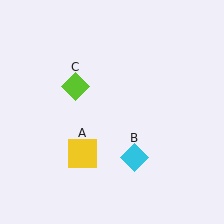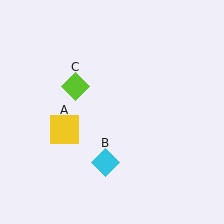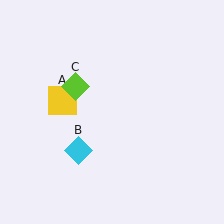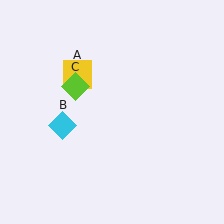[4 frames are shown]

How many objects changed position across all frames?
2 objects changed position: yellow square (object A), cyan diamond (object B).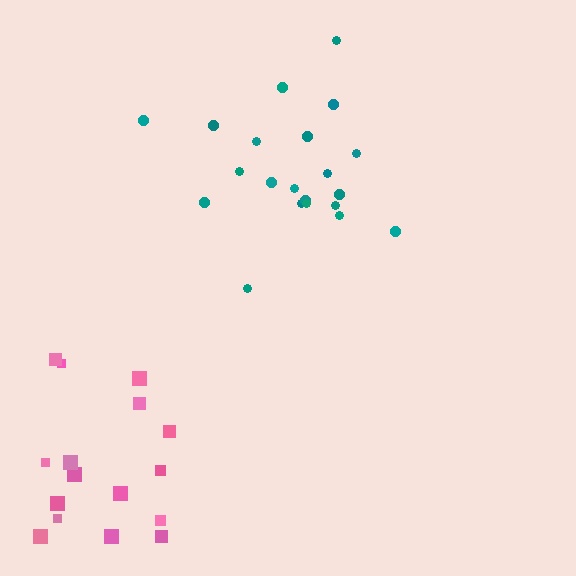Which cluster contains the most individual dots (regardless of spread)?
Teal (21).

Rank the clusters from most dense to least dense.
teal, pink.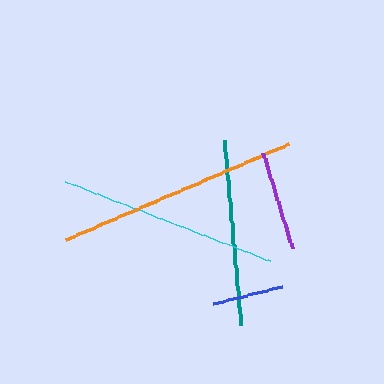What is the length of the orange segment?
The orange segment is approximately 243 pixels long.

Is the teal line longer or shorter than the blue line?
The teal line is longer than the blue line.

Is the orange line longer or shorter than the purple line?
The orange line is longer than the purple line.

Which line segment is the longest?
The orange line is the longest at approximately 243 pixels.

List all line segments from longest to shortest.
From longest to shortest: orange, cyan, teal, purple, blue.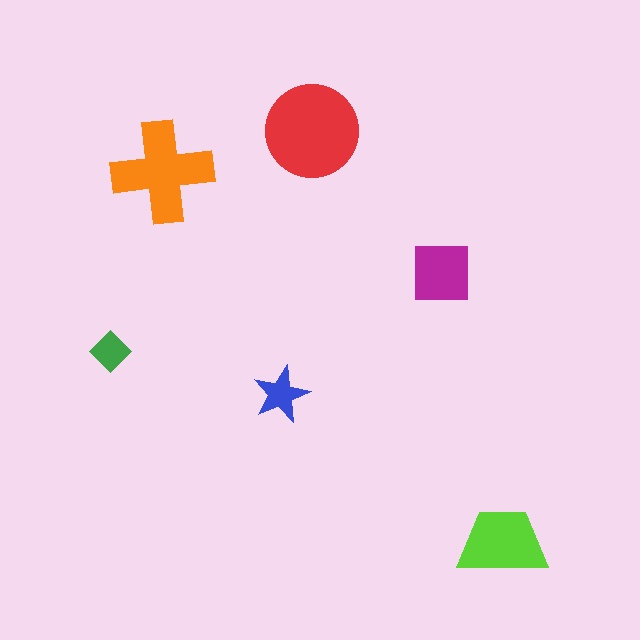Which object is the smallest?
The green diamond.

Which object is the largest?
The red circle.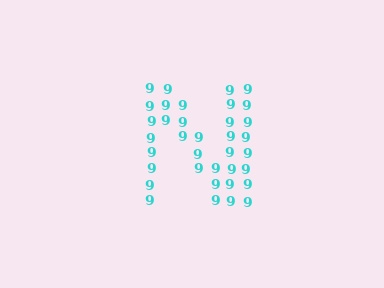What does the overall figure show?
The overall figure shows the letter N.